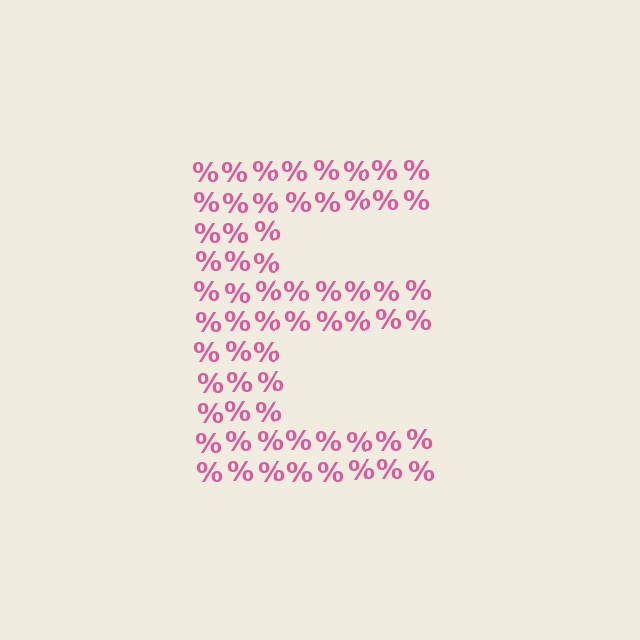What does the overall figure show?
The overall figure shows the letter E.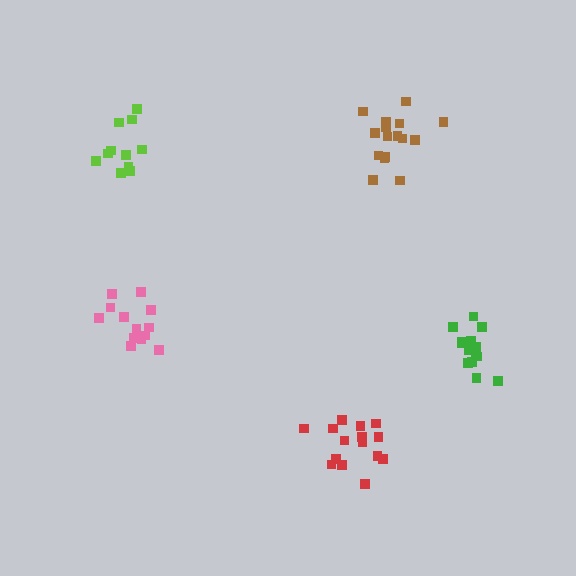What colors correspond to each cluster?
The clusters are colored: red, brown, pink, green, lime.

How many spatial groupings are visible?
There are 5 spatial groupings.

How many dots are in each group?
Group 1: 15 dots, Group 2: 16 dots, Group 3: 14 dots, Group 4: 15 dots, Group 5: 11 dots (71 total).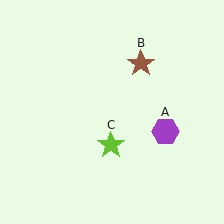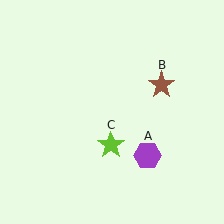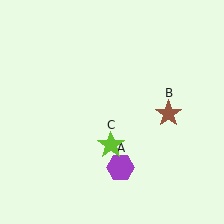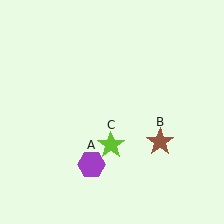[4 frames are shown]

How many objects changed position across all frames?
2 objects changed position: purple hexagon (object A), brown star (object B).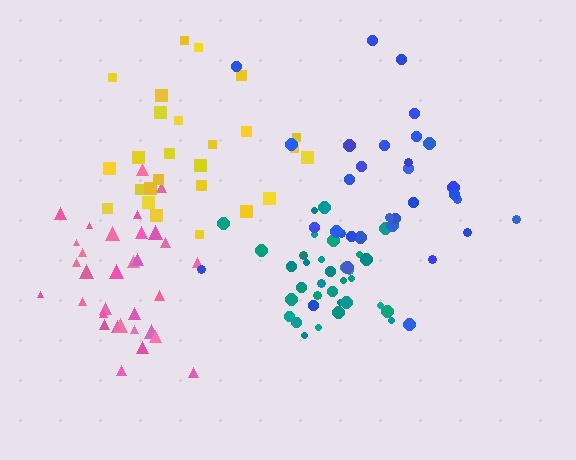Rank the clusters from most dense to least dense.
teal, pink, blue, yellow.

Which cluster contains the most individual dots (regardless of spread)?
Pink (34).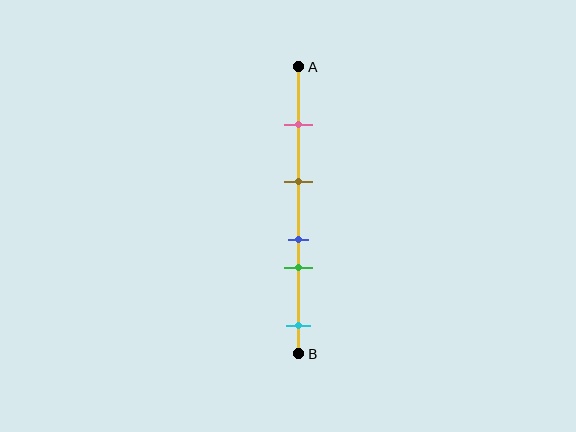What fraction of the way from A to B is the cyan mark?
The cyan mark is approximately 90% (0.9) of the way from A to B.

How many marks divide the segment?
There are 5 marks dividing the segment.